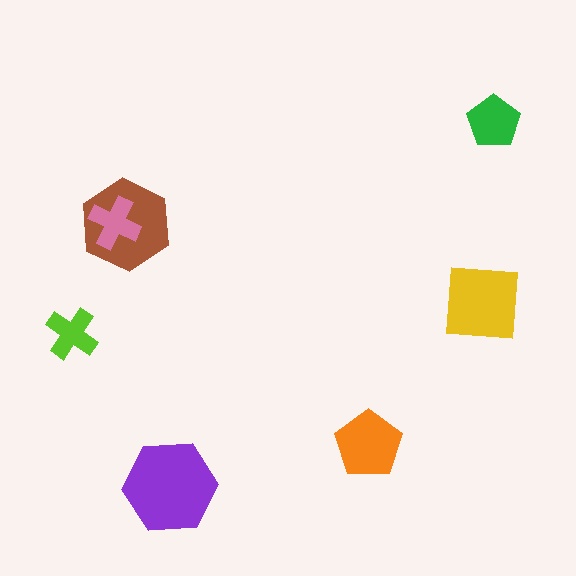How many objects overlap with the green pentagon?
0 objects overlap with the green pentagon.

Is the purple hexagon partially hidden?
No, no other shape covers it.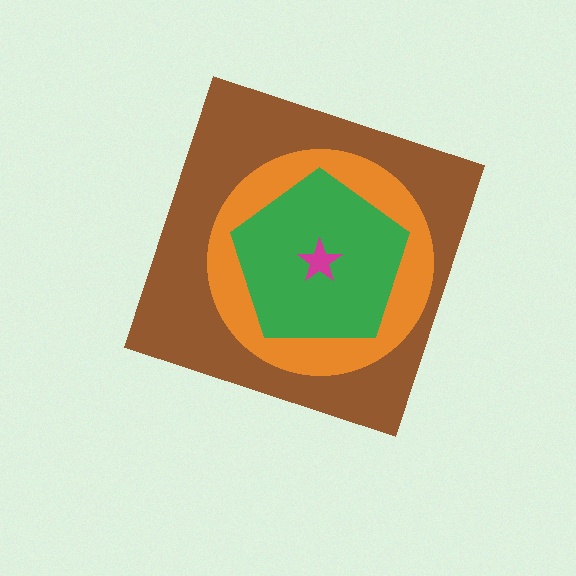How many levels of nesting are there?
4.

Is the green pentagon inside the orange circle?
Yes.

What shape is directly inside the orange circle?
The green pentagon.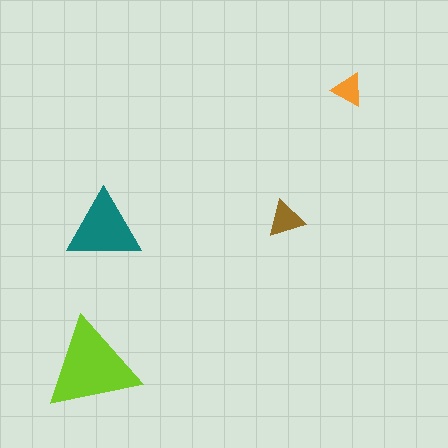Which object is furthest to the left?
The lime triangle is leftmost.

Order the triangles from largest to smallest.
the lime one, the teal one, the brown one, the orange one.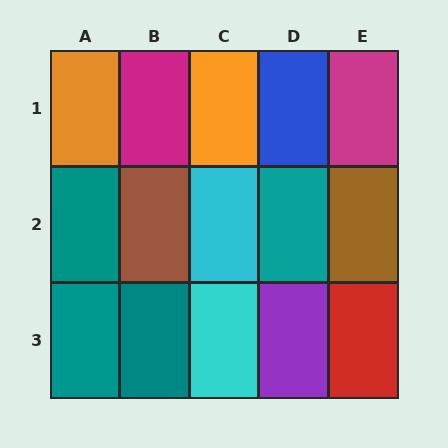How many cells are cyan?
2 cells are cyan.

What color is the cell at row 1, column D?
Blue.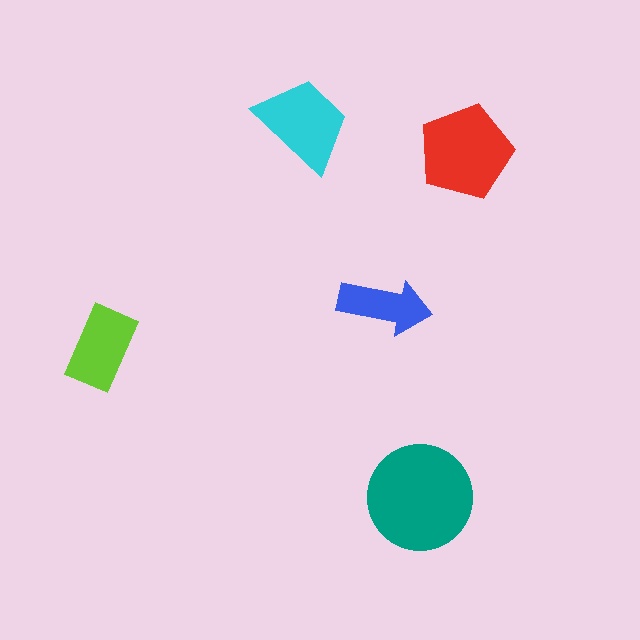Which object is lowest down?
The teal circle is bottommost.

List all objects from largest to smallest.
The teal circle, the red pentagon, the cyan trapezoid, the lime rectangle, the blue arrow.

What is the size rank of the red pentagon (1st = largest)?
2nd.